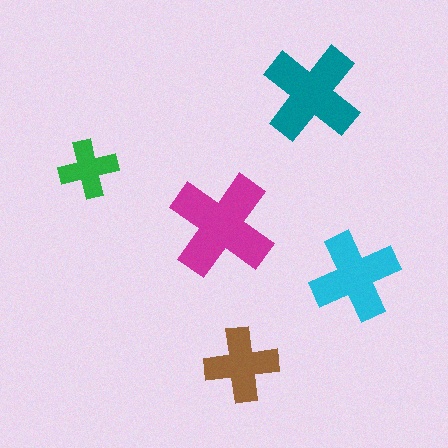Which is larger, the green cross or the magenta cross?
The magenta one.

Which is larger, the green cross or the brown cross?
The brown one.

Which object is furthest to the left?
The green cross is leftmost.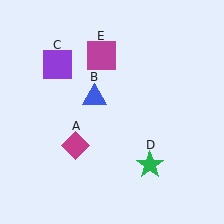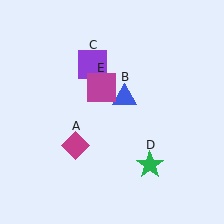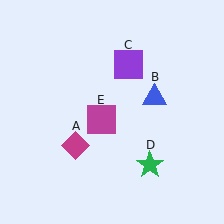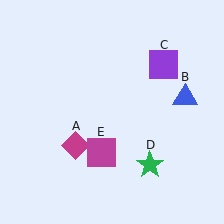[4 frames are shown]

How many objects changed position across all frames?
3 objects changed position: blue triangle (object B), purple square (object C), magenta square (object E).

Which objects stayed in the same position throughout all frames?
Magenta diamond (object A) and green star (object D) remained stationary.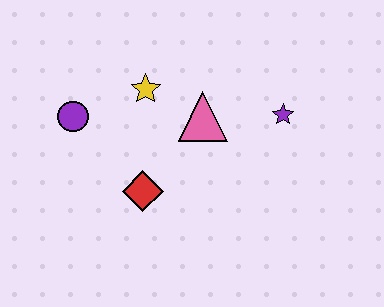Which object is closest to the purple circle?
The yellow star is closest to the purple circle.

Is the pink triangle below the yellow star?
Yes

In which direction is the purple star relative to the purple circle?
The purple star is to the right of the purple circle.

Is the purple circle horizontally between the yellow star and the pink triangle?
No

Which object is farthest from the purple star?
The purple circle is farthest from the purple star.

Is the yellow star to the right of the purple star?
No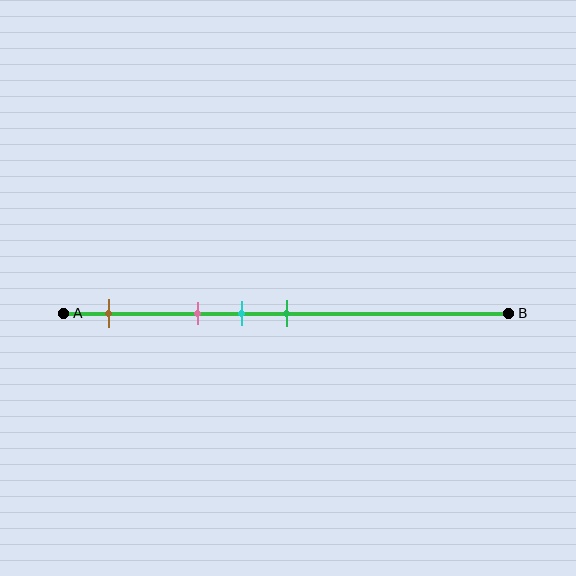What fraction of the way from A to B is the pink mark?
The pink mark is approximately 30% (0.3) of the way from A to B.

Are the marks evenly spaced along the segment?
No, the marks are not evenly spaced.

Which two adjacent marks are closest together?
The cyan and green marks are the closest adjacent pair.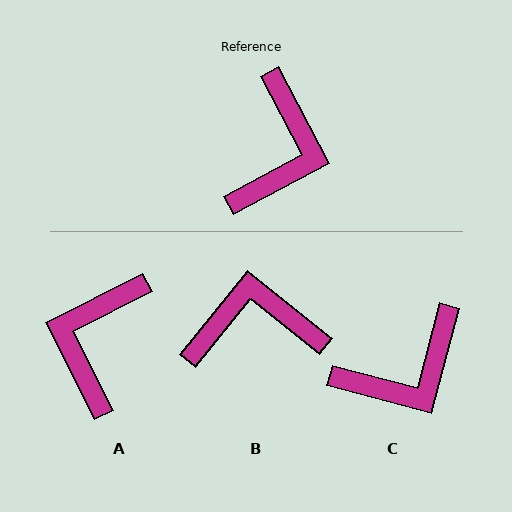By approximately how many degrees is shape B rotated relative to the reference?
Approximately 113 degrees counter-clockwise.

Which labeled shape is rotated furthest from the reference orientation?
A, about 179 degrees away.